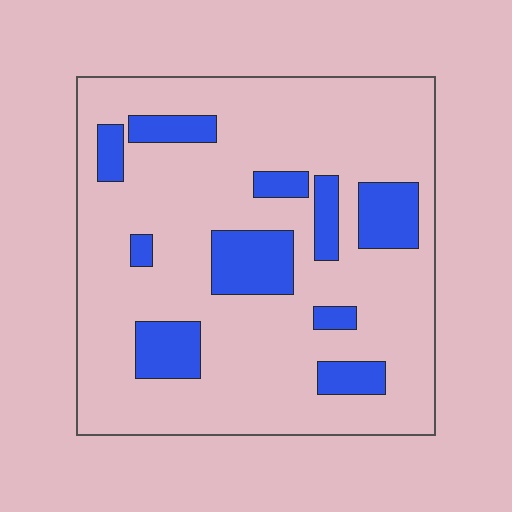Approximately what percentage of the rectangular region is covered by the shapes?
Approximately 20%.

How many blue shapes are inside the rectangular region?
10.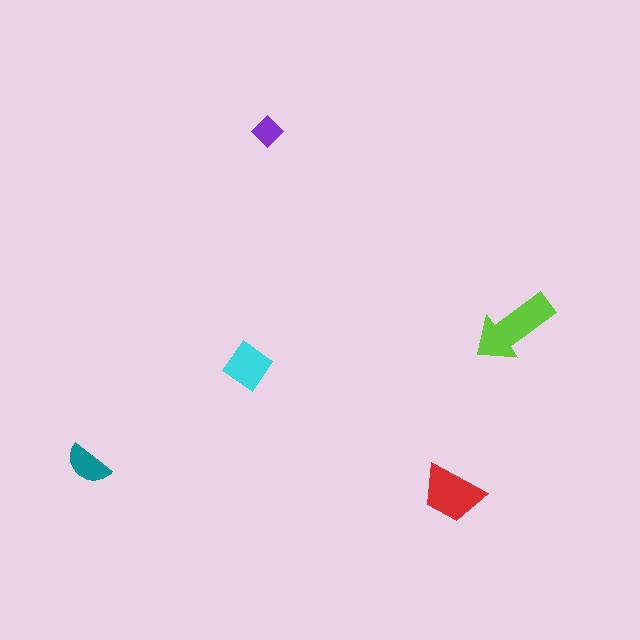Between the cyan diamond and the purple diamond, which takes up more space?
The cyan diamond.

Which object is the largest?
The lime arrow.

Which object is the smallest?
The purple diamond.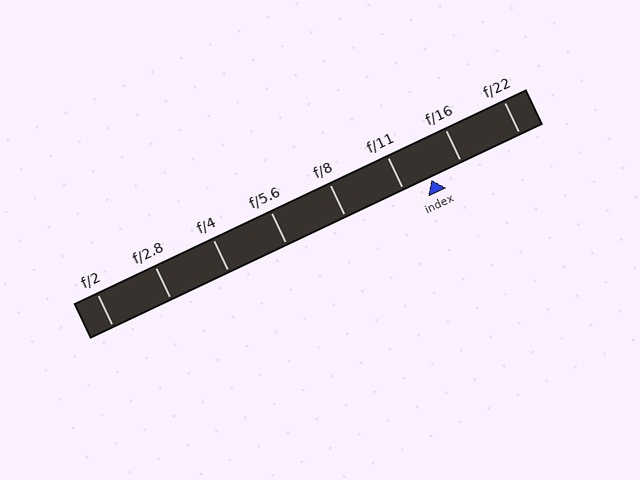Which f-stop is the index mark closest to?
The index mark is closest to f/11.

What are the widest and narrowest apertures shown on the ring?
The widest aperture shown is f/2 and the narrowest is f/22.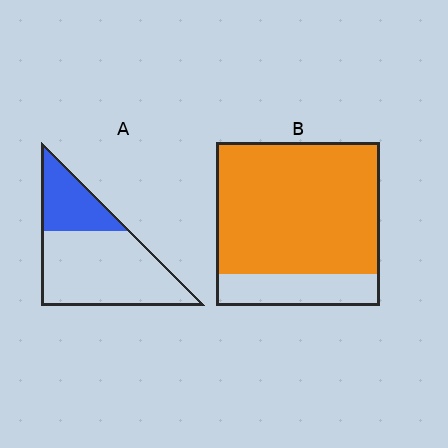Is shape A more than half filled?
No.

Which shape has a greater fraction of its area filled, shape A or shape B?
Shape B.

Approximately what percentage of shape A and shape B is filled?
A is approximately 30% and B is approximately 80%.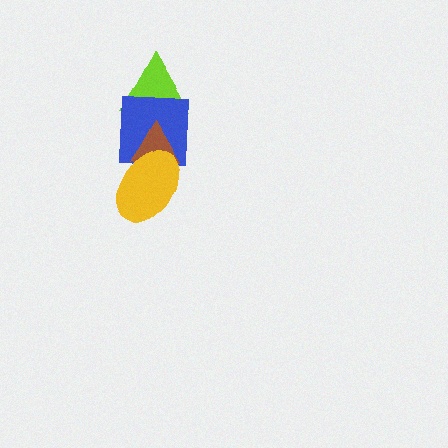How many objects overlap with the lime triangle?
2 objects overlap with the lime triangle.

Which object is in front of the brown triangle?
The yellow ellipse is in front of the brown triangle.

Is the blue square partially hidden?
Yes, it is partially covered by another shape.